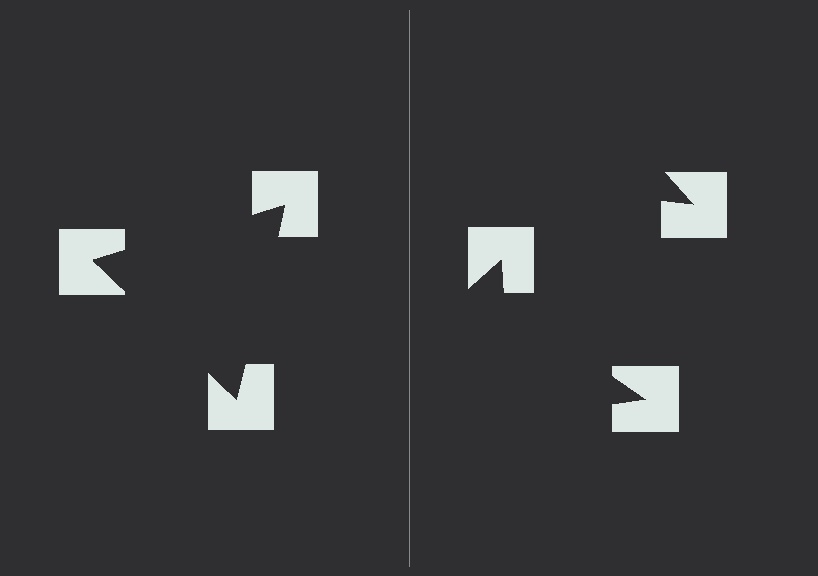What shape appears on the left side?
An illusory triangle.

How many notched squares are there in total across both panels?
6 — 3 on each side.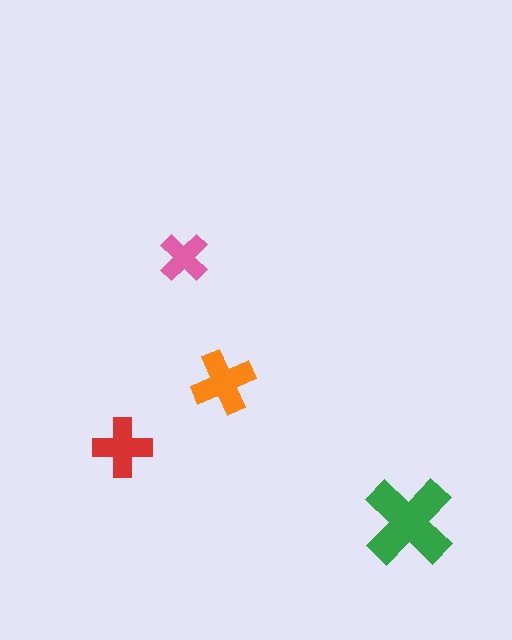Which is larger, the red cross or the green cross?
The green one.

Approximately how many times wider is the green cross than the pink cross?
About 2 times wider.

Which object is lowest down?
The green cross is bottommost.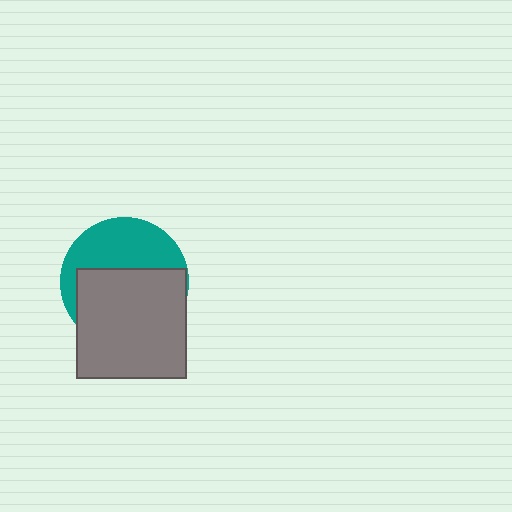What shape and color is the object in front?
The object in front is a gray square.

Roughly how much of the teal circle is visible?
A small part of it is visible (roughly 41%).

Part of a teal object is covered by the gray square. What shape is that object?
It is a circle.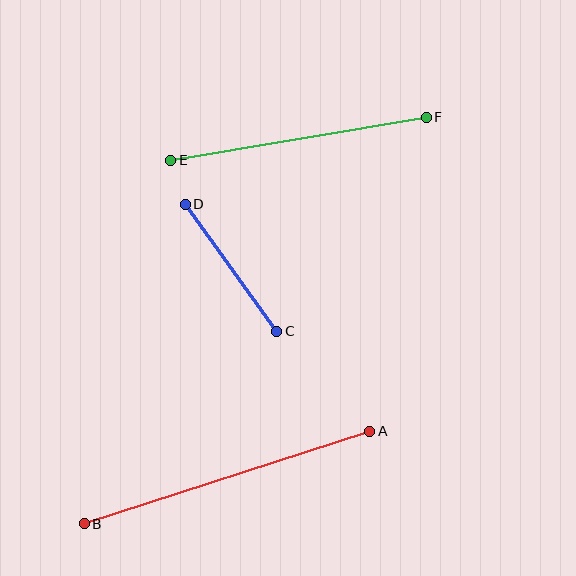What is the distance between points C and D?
The distance is approximately 156 pixels.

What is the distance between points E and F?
The distance is approximately 259 pixels.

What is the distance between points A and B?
The distance is approximately 300 pixels.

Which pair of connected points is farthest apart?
Points A and B are farthest apart.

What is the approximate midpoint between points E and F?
The midpoint is at approximately (298, 139) pixels.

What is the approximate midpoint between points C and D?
The midpoint is at approximately (231, 268) pixels.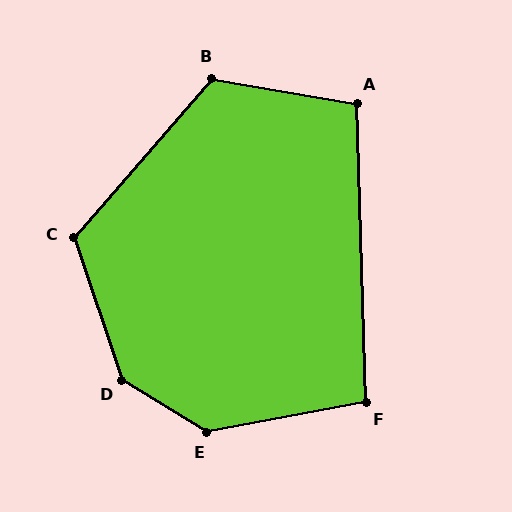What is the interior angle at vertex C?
Approximately 121 degrees (obtuse).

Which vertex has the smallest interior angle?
F, at approximately 99 degrees.